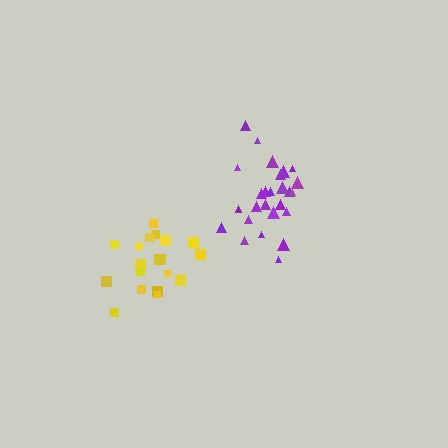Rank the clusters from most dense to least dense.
yellow, purple.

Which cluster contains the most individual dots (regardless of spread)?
Purple (27).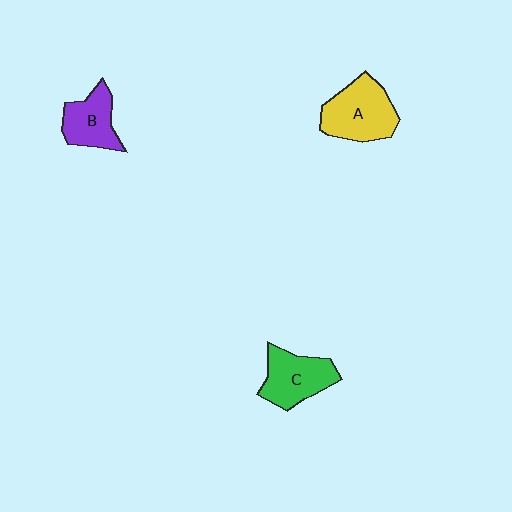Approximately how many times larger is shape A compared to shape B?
Approximately 1.4 times.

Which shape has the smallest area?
Shape B (purple).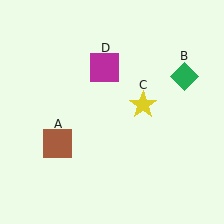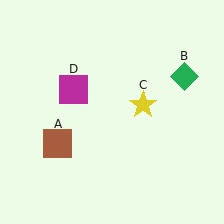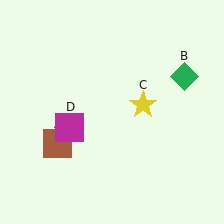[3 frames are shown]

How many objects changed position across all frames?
1 object changed position: magenta square (object D).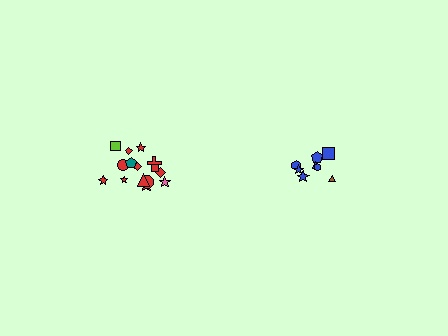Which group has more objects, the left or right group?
The left group.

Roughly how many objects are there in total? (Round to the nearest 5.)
Roughly 25 objects in total.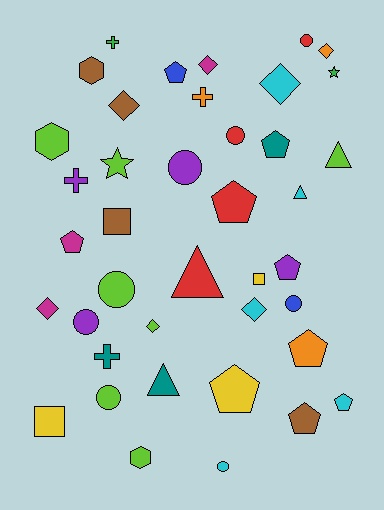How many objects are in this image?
There are 40 objects.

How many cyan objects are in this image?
There are 5 cyan objects.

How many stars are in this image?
There are 2 stars.